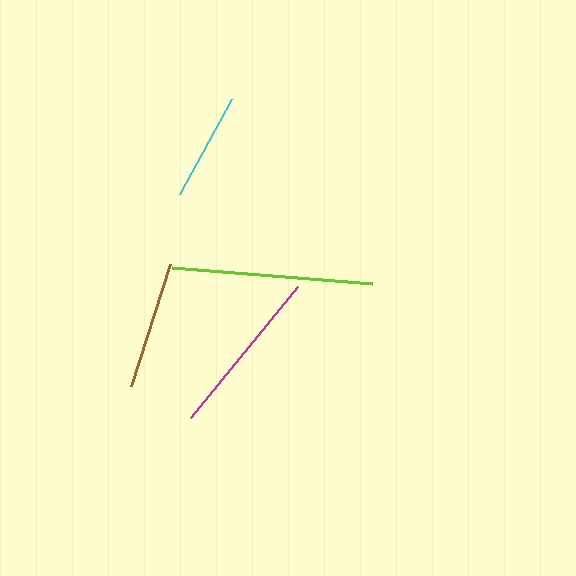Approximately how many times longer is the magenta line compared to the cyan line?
The magenta line is approximately 1.6 times the length of the cyan line.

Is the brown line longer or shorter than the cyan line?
The brown line is longer than the cyan line.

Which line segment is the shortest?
The cyan line is the shortest at approximately 109 pixels.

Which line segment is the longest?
The lime line is the longest at approximately 201 pixels.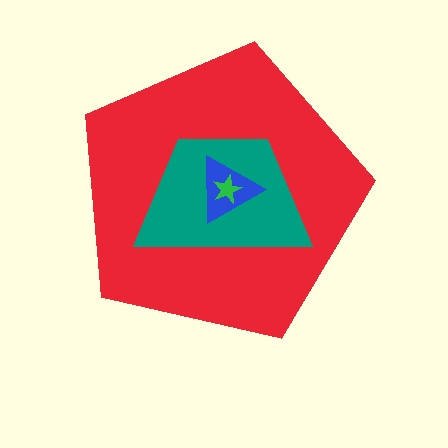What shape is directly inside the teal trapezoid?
The blue triangle.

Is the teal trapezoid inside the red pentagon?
Yes.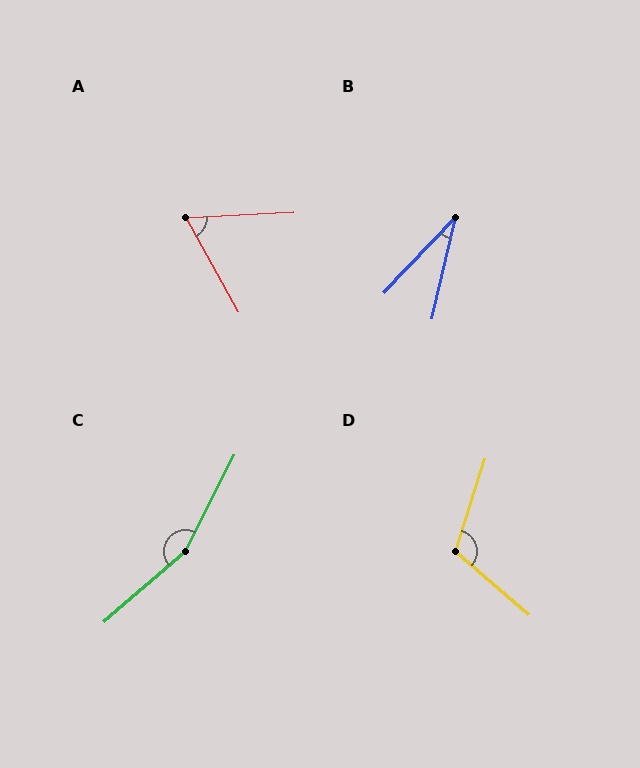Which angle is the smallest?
B, at approximately 30 degrees.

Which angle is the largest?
C, at approximately 157 degrees.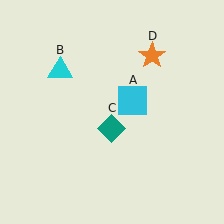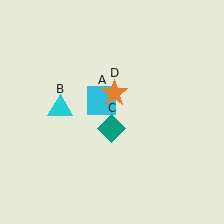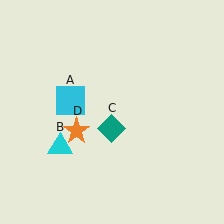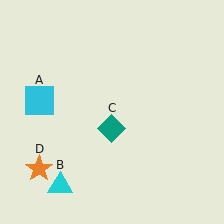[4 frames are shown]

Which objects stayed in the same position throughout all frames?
Teal diamond (object C) remained stationary.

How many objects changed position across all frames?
3 objects changed position: cyan square (object A), cyan triangle (object B), orange star (object D).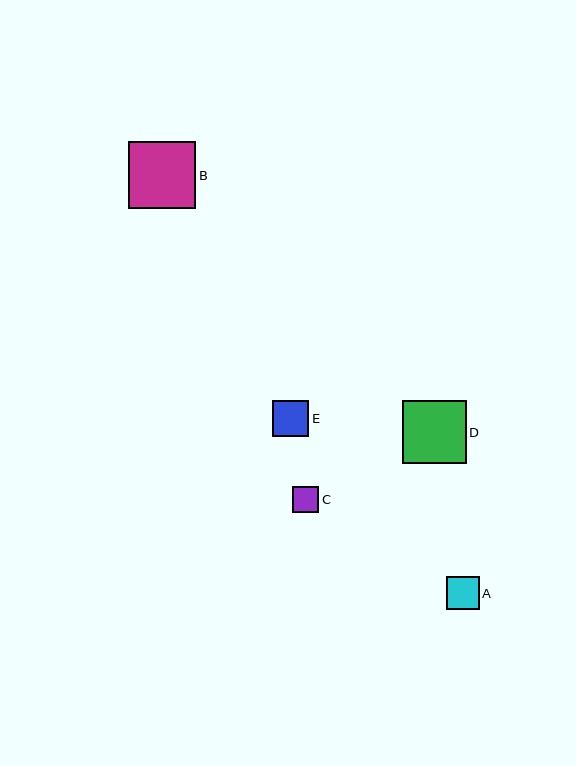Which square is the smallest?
Square C is the smallest with a size of approximately 26 pixels.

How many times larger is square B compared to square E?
Square B is approximately 1.9 times the size of square E.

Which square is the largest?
Square B is the largest with a size of approximately 68 pixels.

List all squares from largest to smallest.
From largest to smallest: B, D, E, A, C.